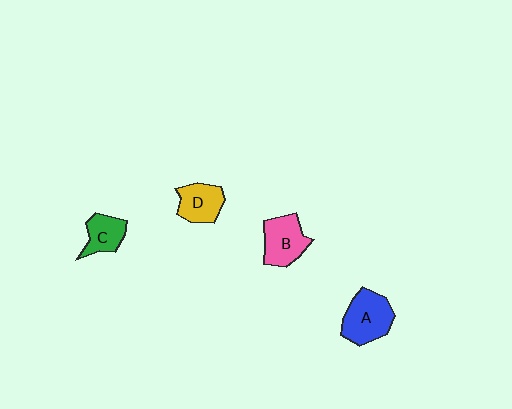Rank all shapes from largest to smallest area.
From largest to smallest: A (blue), B (pink), D (yellow), C (green).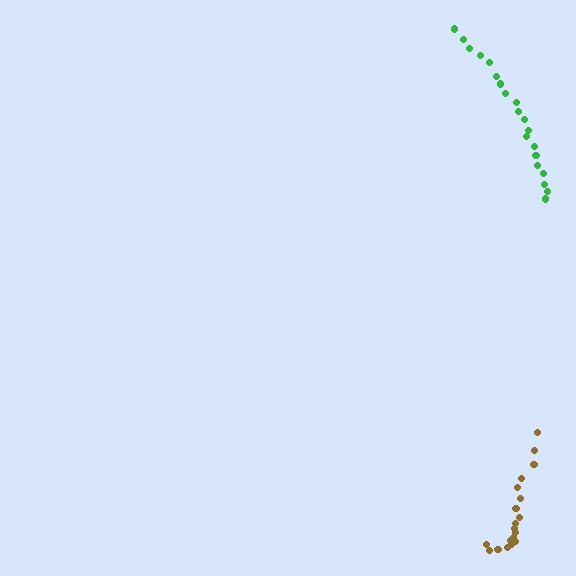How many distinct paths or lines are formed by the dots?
There are 2 distinct paths.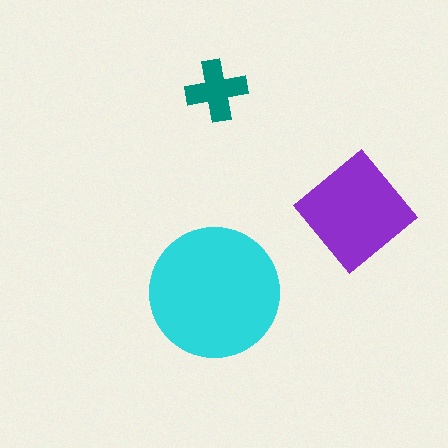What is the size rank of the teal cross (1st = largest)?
3rd.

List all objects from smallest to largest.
The teal cross, the purple diamond, the cyan circle.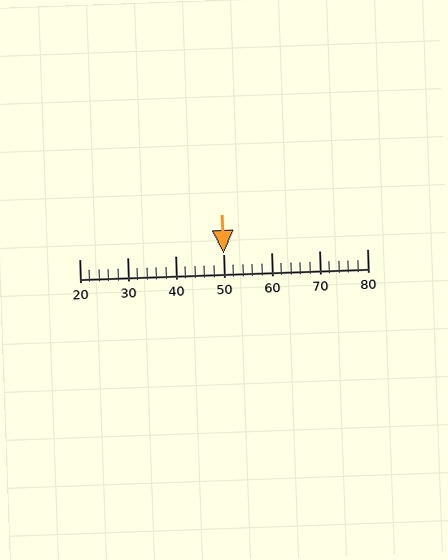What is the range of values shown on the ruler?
The ruler shows values from 20 to 80.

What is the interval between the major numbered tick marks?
The major tick marks are spaced 10 units apart.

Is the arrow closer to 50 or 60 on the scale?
The arrow is closer to 50.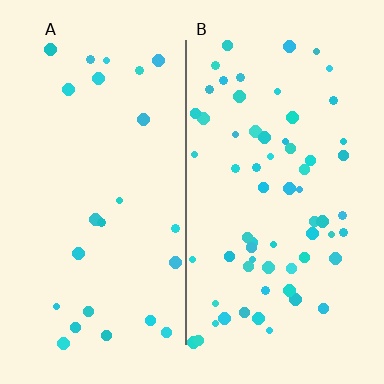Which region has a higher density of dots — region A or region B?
B (the right).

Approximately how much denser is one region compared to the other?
Approximately 2.6× — region B over region A.